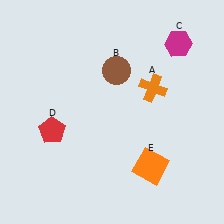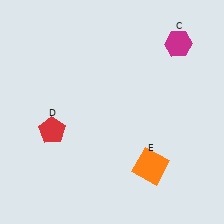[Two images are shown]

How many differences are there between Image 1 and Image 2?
There are 2 differences between the two images.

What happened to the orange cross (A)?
The orange cross (A) was removed in Image 2. It was in the top-right area of Image 1.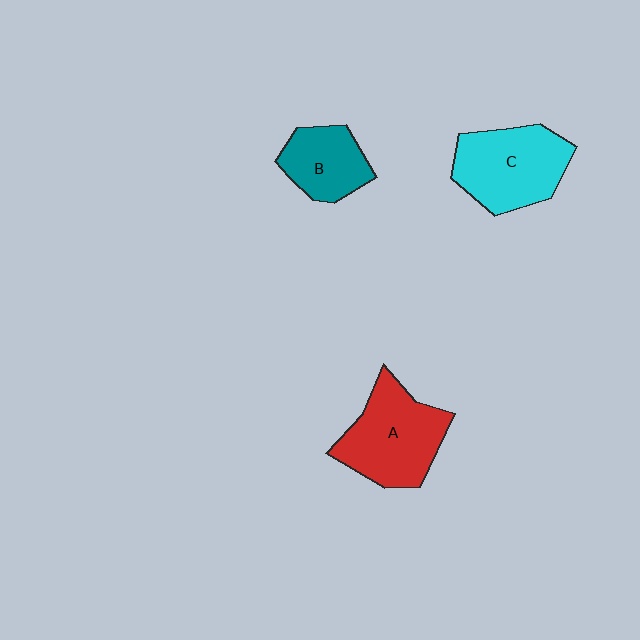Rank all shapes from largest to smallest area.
From largest to smallest: A (red), C (cyan), B (teal).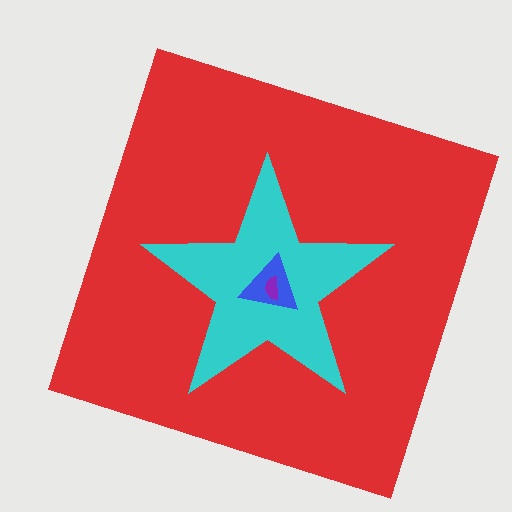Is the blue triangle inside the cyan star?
Yes.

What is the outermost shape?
The red square.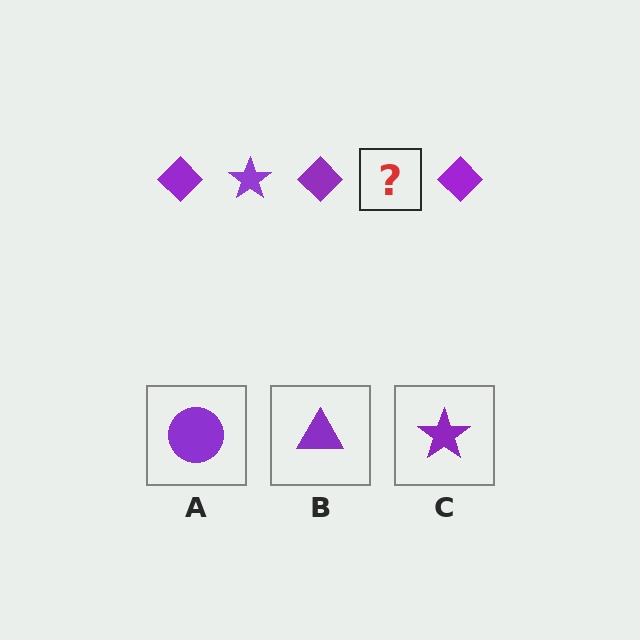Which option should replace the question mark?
Option C.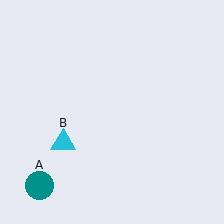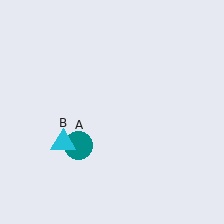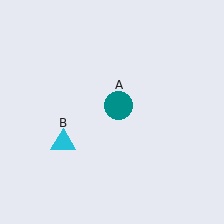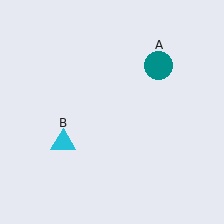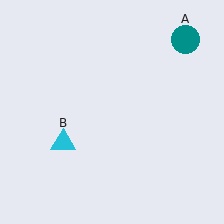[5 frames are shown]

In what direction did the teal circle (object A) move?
The teal circle (object A) moved up and to the right.